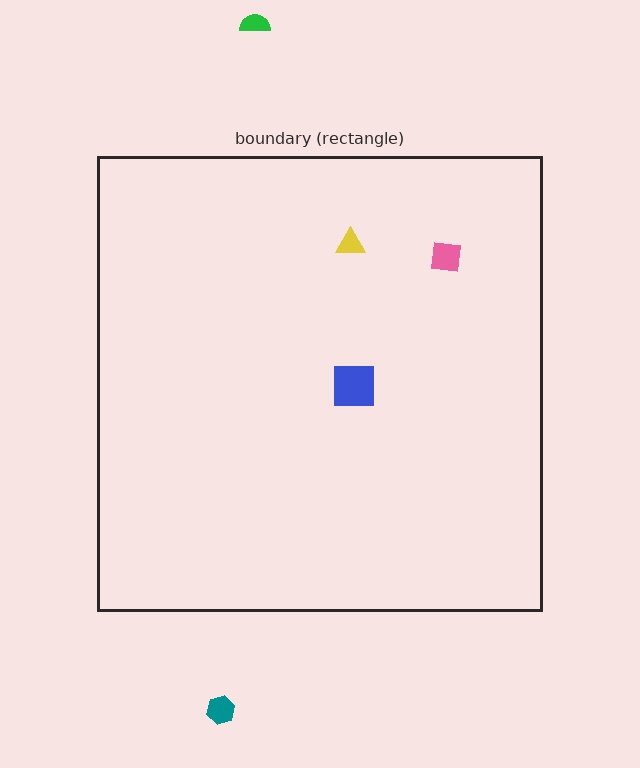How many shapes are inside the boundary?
3 inside, 2 outside.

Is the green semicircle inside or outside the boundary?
Outside.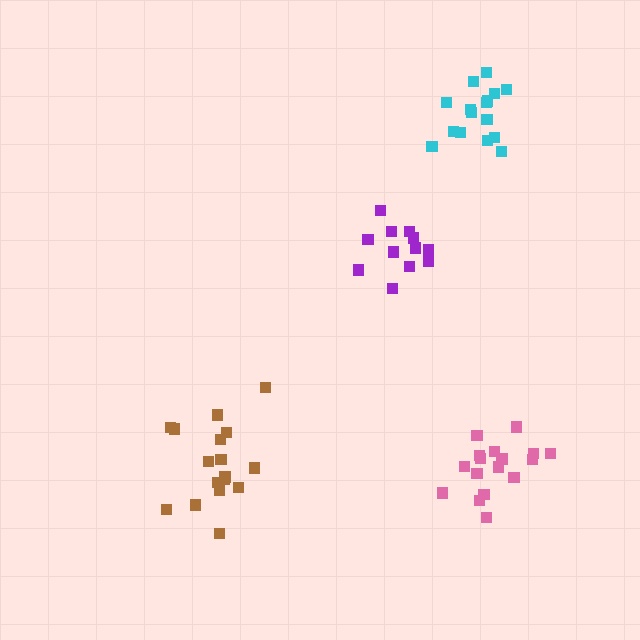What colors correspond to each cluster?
The clusters are colored: purple, brown, pink, cyan.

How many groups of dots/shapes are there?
There are 4 groups.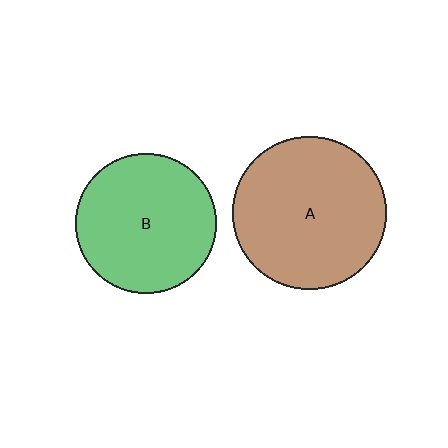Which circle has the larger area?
Circle A (brown).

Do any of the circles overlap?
No, none of the circles overlap.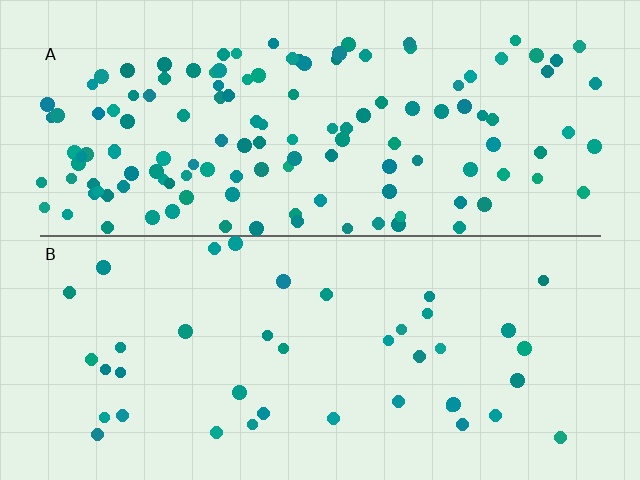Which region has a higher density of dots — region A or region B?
A (the top).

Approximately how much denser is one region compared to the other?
Approximately 3.3× — region A over region B.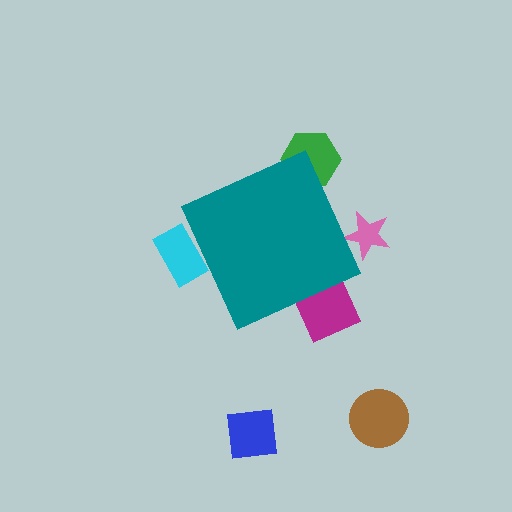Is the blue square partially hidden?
No, the blue square is fully visible.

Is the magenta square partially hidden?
Yes, the magenta square is partially hidden behind the teal diamond.